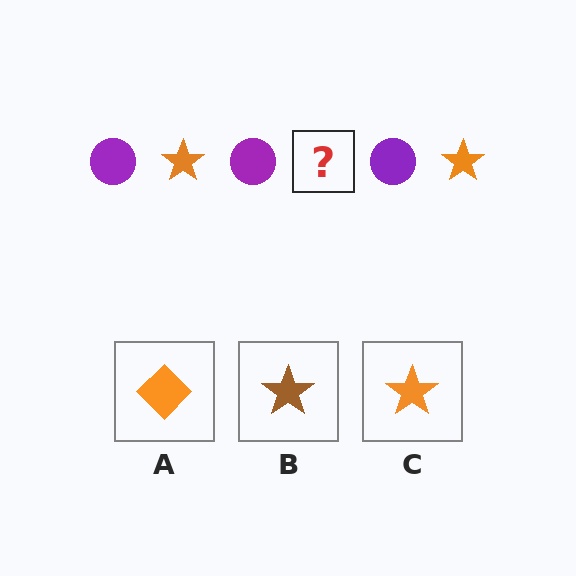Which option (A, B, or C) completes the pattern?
C.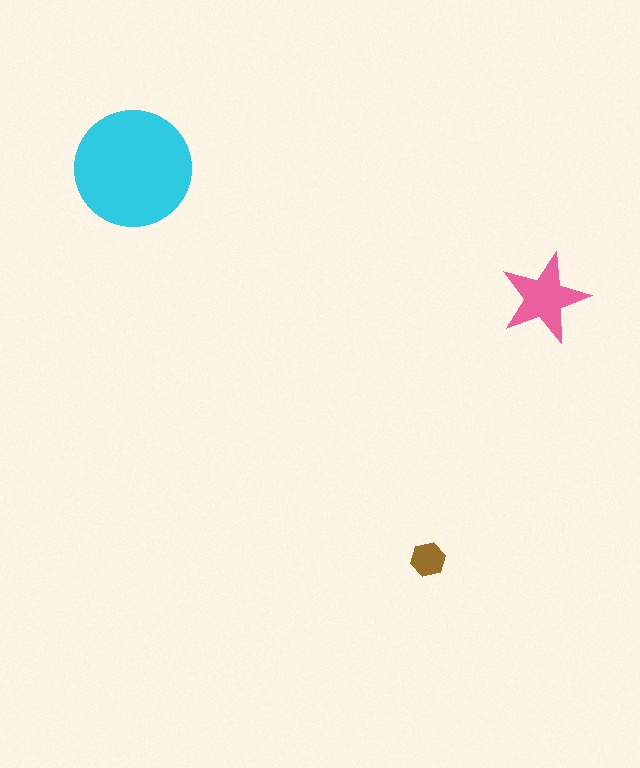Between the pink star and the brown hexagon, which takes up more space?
The pink star.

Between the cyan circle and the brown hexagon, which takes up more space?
The cyan circle.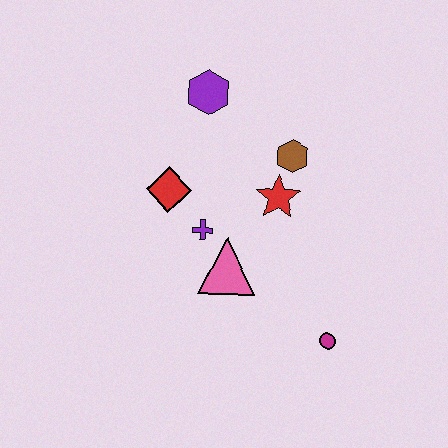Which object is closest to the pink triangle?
The purple cross is closest to the pink triangle.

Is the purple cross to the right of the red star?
No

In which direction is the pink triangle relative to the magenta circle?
The pink triangle is to the left of the magenta circle.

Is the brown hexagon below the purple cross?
No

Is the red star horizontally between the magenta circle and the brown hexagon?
No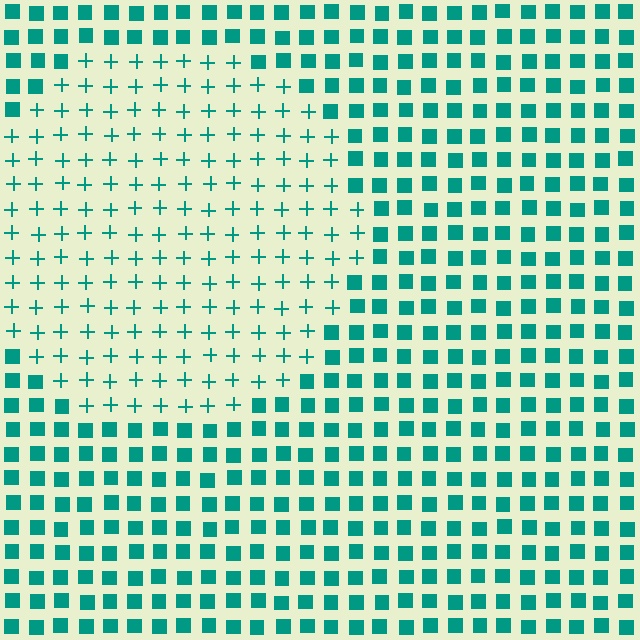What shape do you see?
I see a circle.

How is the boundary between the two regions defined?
The boundary is defined by a change in element shape: plus signs inside vs. squares outside. All elements share the same color and spacing.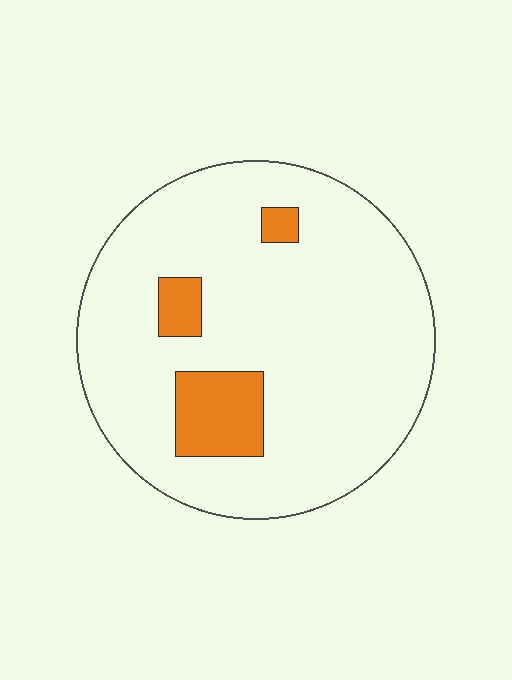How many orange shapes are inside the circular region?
3.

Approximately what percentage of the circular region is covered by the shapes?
Approximately 10%.